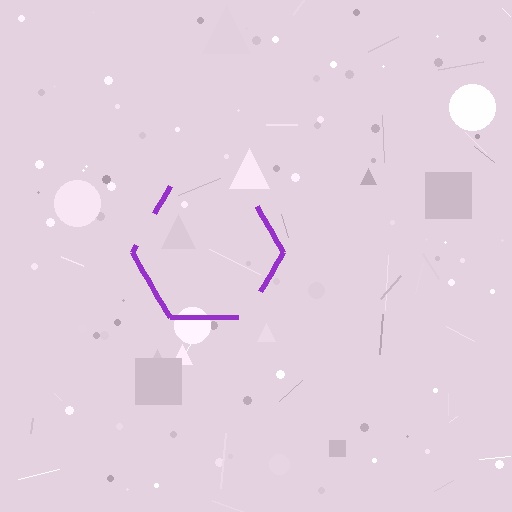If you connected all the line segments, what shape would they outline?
They would outline a hexagon.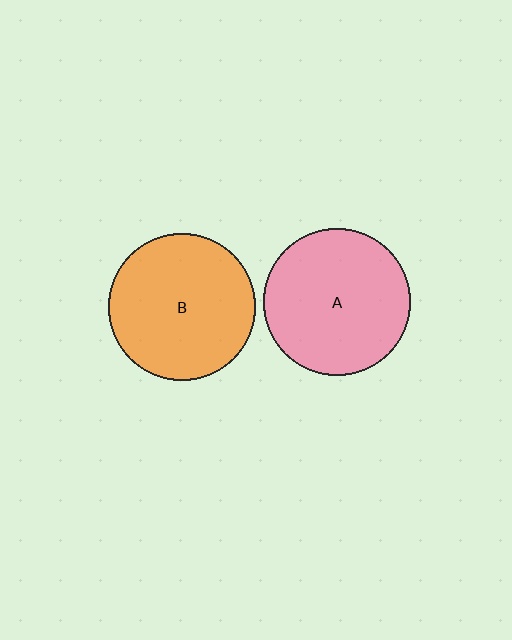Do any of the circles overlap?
No, none of the circles overlap.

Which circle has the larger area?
Circle B (orange).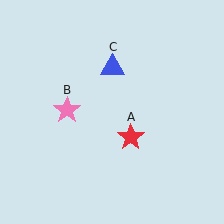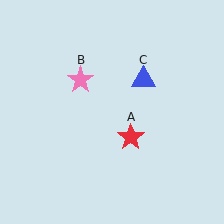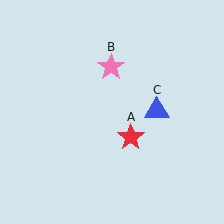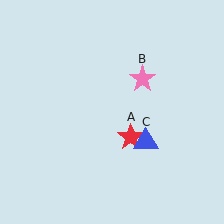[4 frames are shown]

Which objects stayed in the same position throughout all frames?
Red star (object A) remained stationary.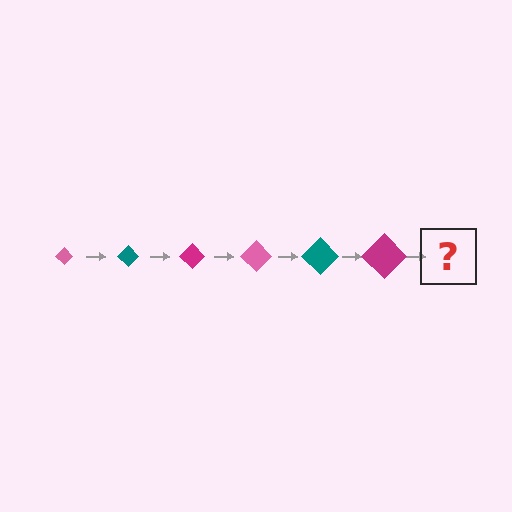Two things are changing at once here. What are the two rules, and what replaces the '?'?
The two rules are that the diamond grows larger each step and the color cycles through pink, teal, and magenta. The '?' should be a pink diamond, larger than the previous one.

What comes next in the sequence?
The next element should be a pink diamond, larger than the previous one.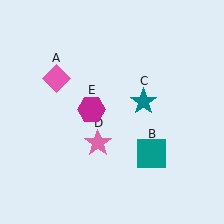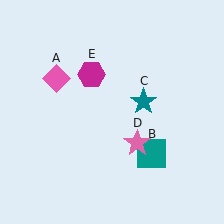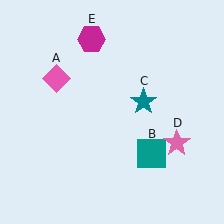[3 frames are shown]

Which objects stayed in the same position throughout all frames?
Pink diamond (object A) and teal square (object B) and teal star (object C) remained stationary.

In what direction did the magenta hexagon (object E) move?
The magenta hexagon (object E) moved up.